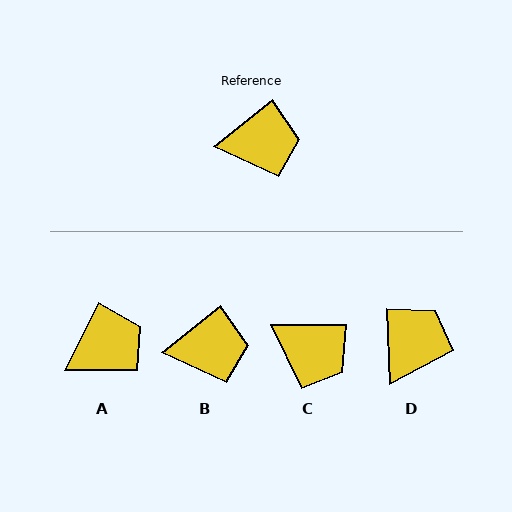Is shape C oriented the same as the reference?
No, it is off by about 39 degrees.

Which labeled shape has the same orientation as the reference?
B.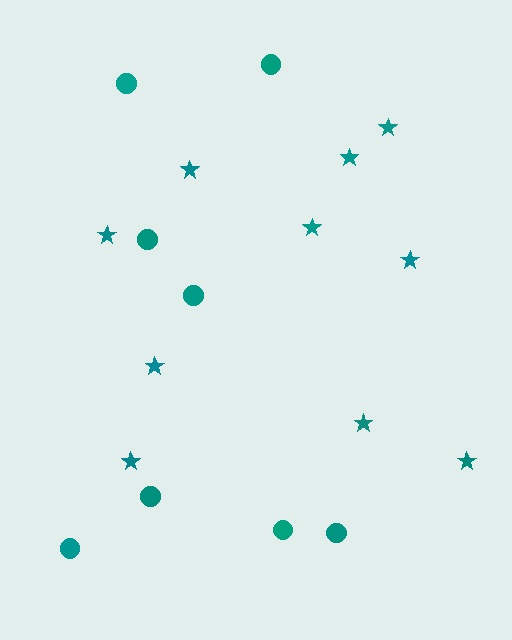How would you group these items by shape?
There are 2 groups: one group of stars (10) and one group of circles (8).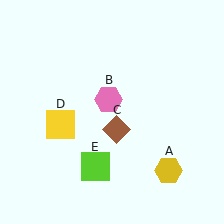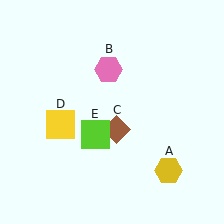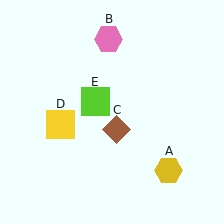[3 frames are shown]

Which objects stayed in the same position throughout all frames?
Yellow hexagon (object A) and brown diamond (object C) and yellow square (object D) remained stationary.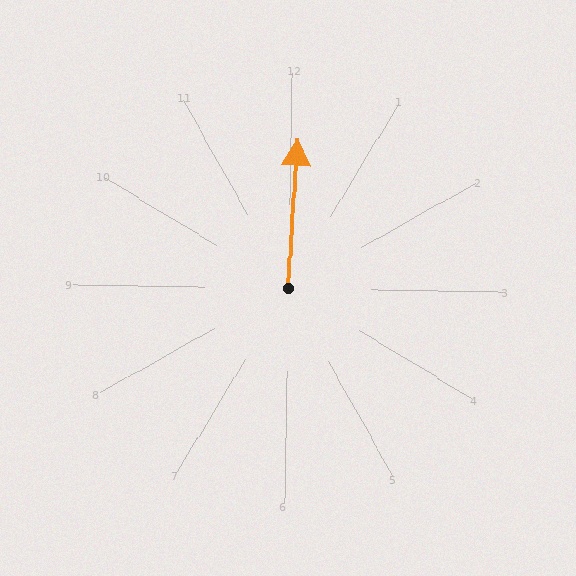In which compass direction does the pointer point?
North.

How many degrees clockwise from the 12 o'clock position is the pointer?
Approximately 3 degrees.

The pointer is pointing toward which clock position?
Roughly 12 o'clock.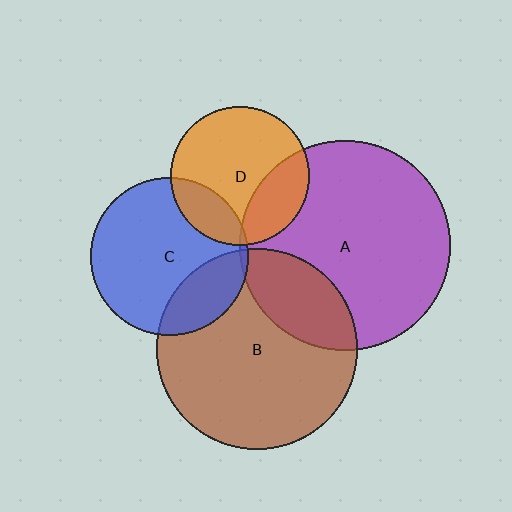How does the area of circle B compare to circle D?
Approximately 2.1 times.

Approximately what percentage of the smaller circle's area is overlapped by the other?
Approximately 25%.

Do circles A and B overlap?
Yes.